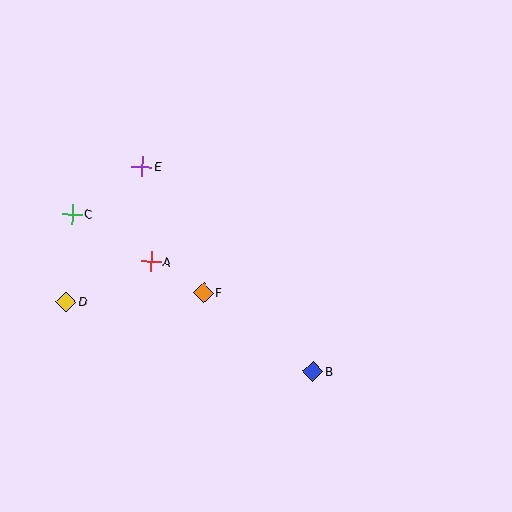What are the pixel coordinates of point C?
Point C is at (72, 214).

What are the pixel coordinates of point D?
Point D is at (66, 302).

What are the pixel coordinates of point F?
Point F is at (203, 292).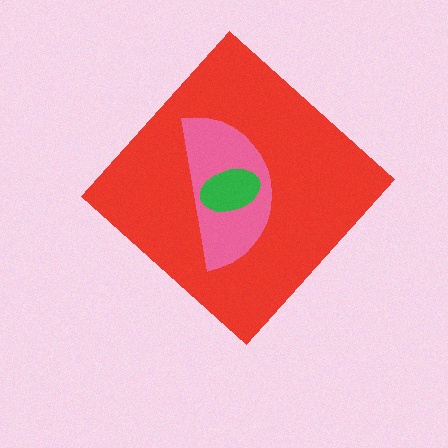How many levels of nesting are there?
3.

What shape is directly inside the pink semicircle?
The green ellipse.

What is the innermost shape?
The green ellipse.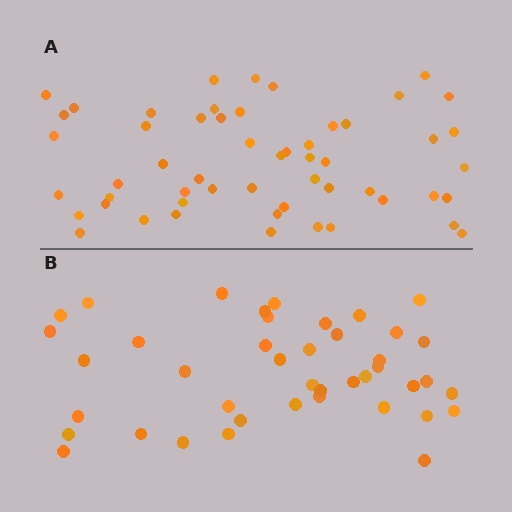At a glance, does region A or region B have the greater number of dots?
Region A (the top region) has more dots.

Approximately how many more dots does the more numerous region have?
Region A has roughly 12 or so more dots than region B.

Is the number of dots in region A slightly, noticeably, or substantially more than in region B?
Region A has noticeably more, but not dramatically so. The ratio is roughly 1.3 to 1.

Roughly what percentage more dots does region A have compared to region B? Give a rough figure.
About 30% more.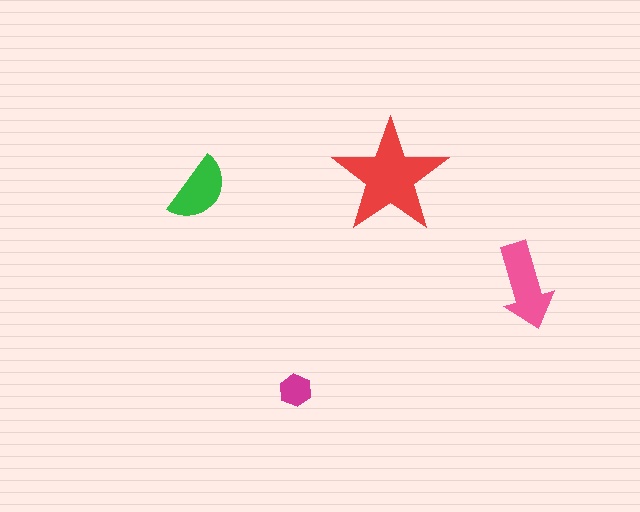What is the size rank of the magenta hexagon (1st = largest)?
4th.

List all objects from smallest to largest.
The magenta hexagon, the green semicircle, the pink arrow, the red star.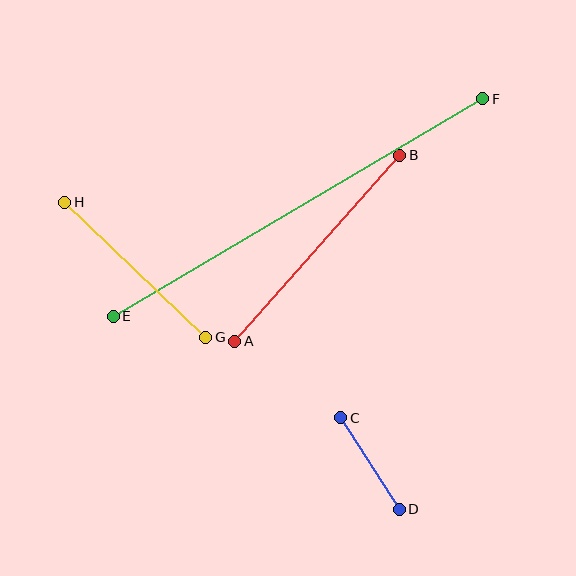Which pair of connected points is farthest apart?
Points E and F are farthest apart.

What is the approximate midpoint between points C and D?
The midpoint is at approximately (370, 463) pixels.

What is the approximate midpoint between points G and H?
The midpoint is at approximately (135, 270) pixels.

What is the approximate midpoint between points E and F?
The midpoint is at approximately (298, 207) pixels.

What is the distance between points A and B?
The distance is approximately 249 pixels.